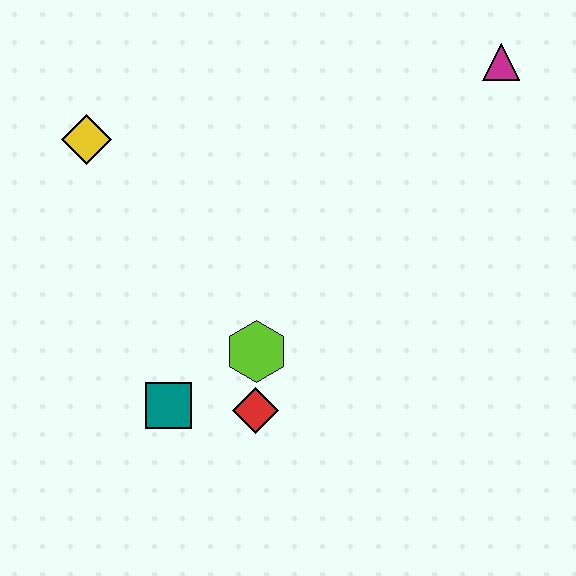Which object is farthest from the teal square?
The magenta triangle is farthest from the teal square.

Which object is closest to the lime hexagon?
The red diamond is closest to the lime hexagon.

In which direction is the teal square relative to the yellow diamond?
The teal square is below the yellow diamond.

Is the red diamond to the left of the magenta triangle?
Yes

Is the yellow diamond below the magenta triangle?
Yes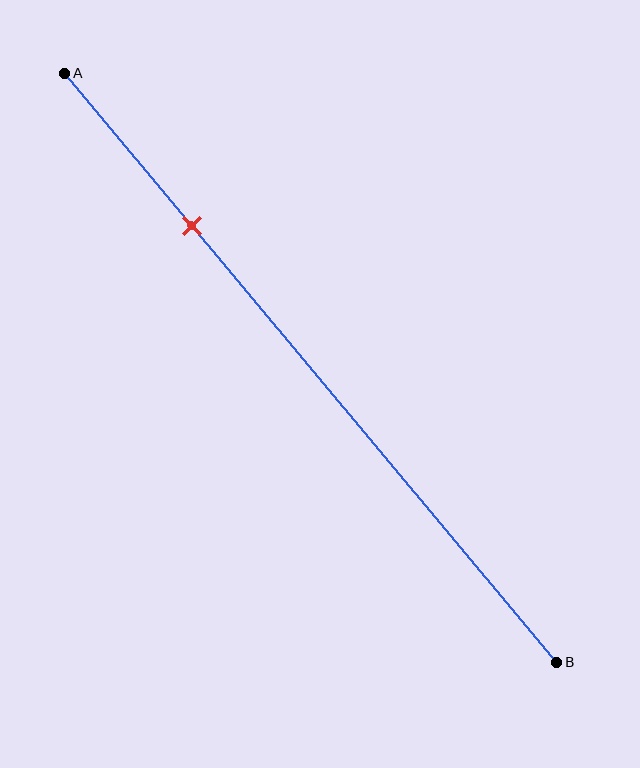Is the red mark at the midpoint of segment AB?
No, the mark is at about 25% from A, not at the 50% midpoint.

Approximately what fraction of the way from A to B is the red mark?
The red mark is approximately 25% of the way from A to B.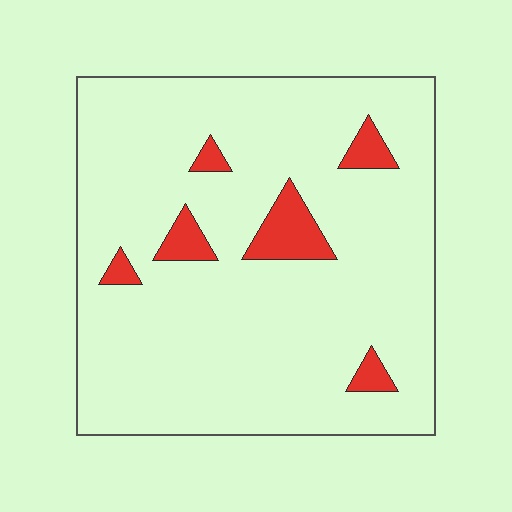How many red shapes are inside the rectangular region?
6.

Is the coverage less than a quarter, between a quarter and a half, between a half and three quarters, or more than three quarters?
Less than a quarter.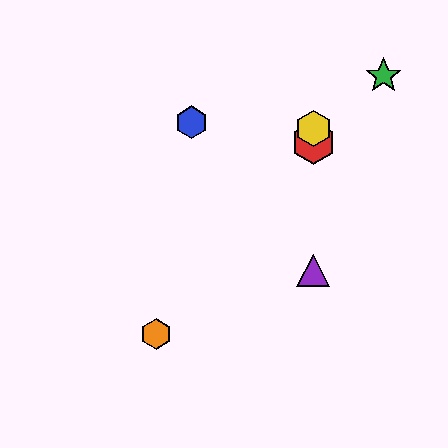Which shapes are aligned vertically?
The red hexagon, the yellow hexagon, the purple triangle are aligned vertically.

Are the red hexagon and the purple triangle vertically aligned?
Yes, both are at x≈313.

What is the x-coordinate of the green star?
The green star is at x≈383.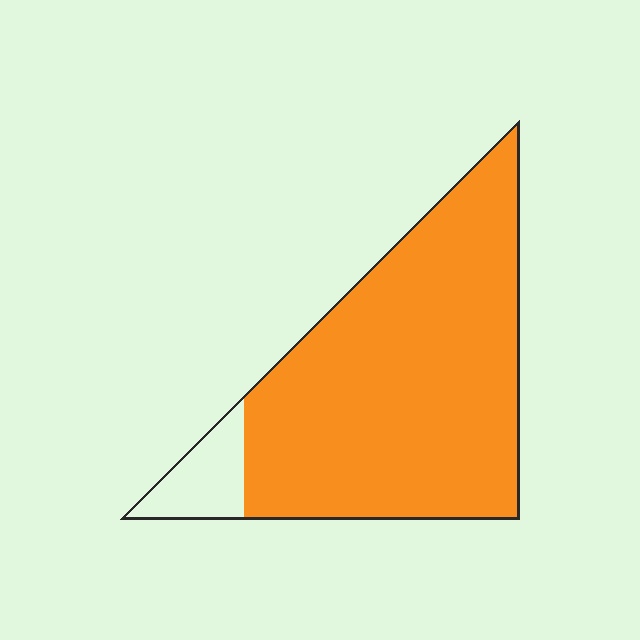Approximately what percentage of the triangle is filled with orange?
Approximately 90%.